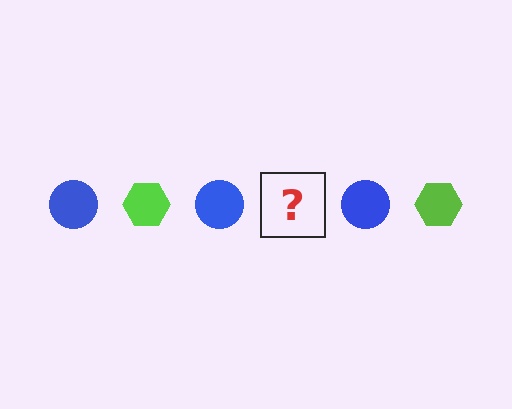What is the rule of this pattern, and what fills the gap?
The rule is that the pattern alternates between blue circle and lime hexagon. The gap should be filled with a lime hexagon.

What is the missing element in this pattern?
The missing element is a lime hexagon.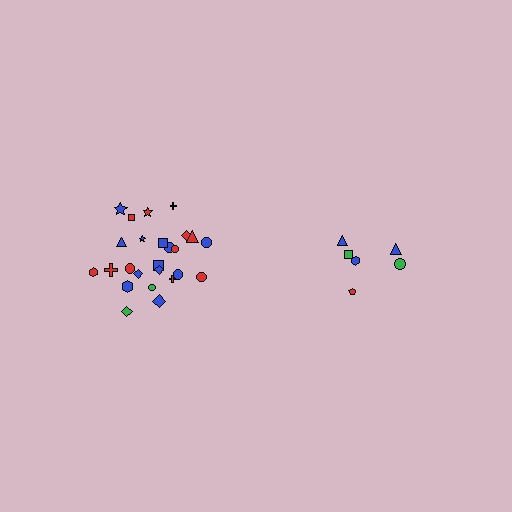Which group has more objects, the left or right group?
The left group.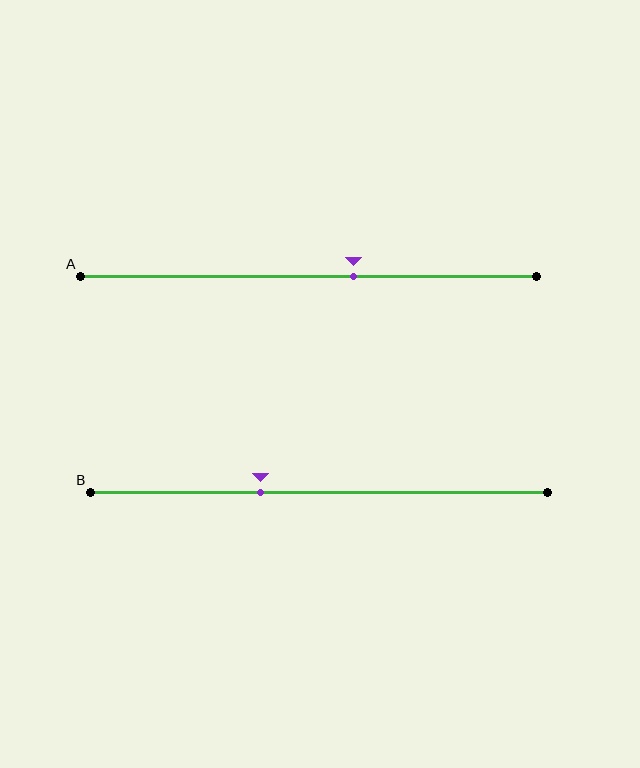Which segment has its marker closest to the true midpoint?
Segment A has its marker closest to the true midpoint.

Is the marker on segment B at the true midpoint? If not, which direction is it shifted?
No, the marker on segment B is shifted to the left by about 13% of the segment length.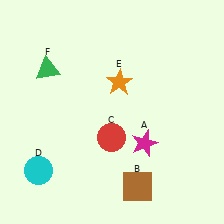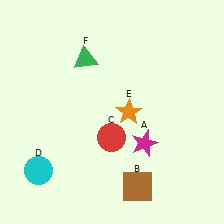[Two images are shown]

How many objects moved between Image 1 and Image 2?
2 objects moved between the two images.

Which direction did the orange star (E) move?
The orange star (E) moved down.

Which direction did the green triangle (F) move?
The green triangle (F) moved right.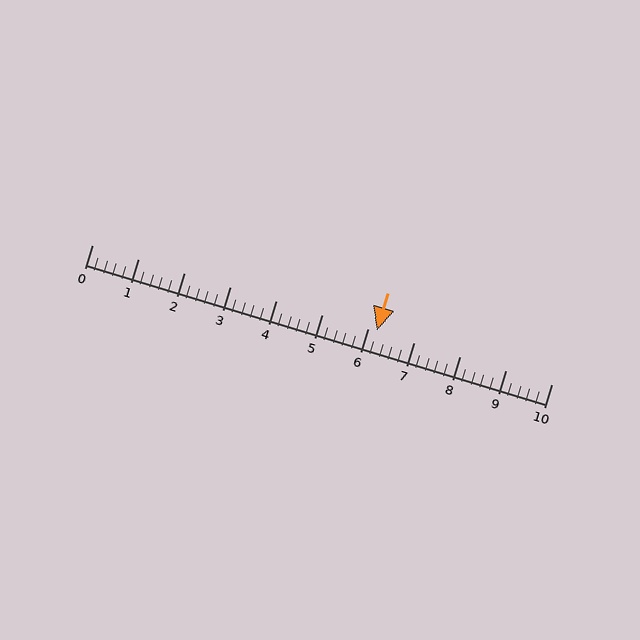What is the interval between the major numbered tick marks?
The major tick marks are spaced 1 units apart.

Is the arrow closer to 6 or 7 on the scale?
The arrow is closer to 6.